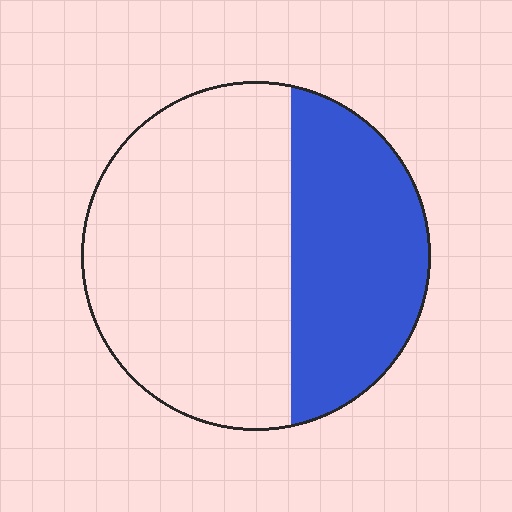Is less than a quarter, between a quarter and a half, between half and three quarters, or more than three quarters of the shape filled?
Between a quarter and a half.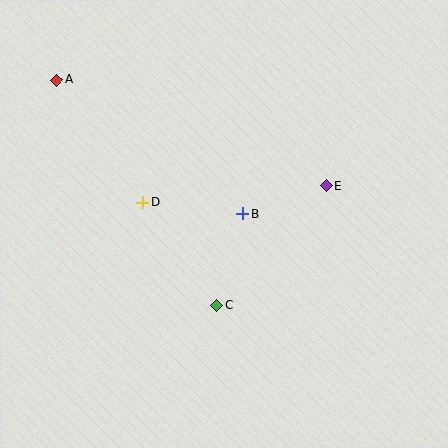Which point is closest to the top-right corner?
Point E is closest to the top-right corner.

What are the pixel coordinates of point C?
Point C is at (217, 305).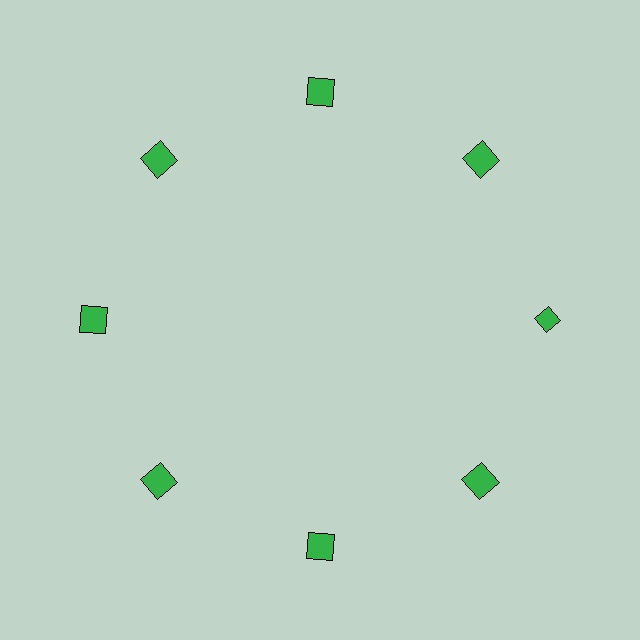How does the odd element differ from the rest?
It has a different shape: diamond instead of square.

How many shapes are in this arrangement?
There are 8 shapes arranged in a ring pattern.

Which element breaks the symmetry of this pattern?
The green diamond at roughly the 3 o'clock position breaks the symmetry. All other shapes are green squares.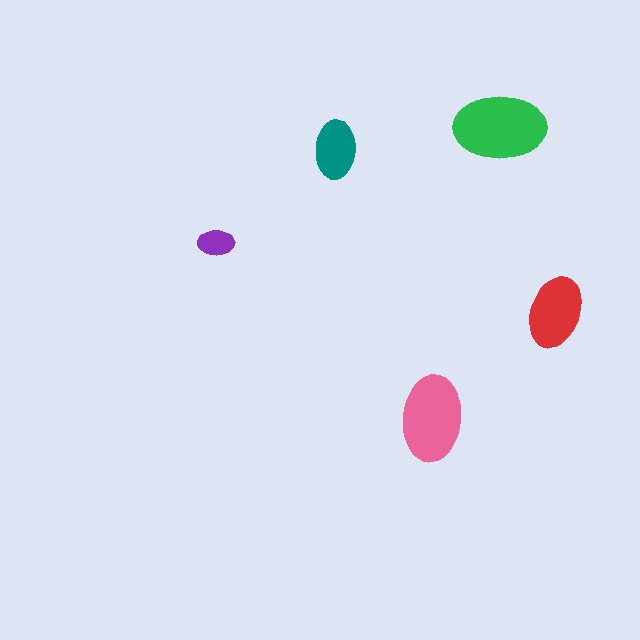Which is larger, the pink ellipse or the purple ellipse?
The pink one.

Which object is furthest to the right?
The red ellipse is rightmost.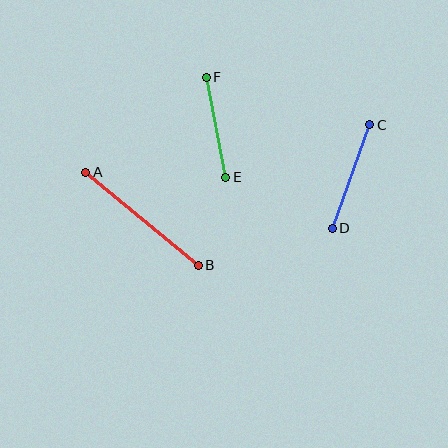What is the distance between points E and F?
The distance is approximately 102 pixels.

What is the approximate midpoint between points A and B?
The midpoint is at approximately (142, 219) pixels.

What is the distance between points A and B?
The distance is approximately 146 pixels.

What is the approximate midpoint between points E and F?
The midpoint is at approximately (216, 127) pixels.